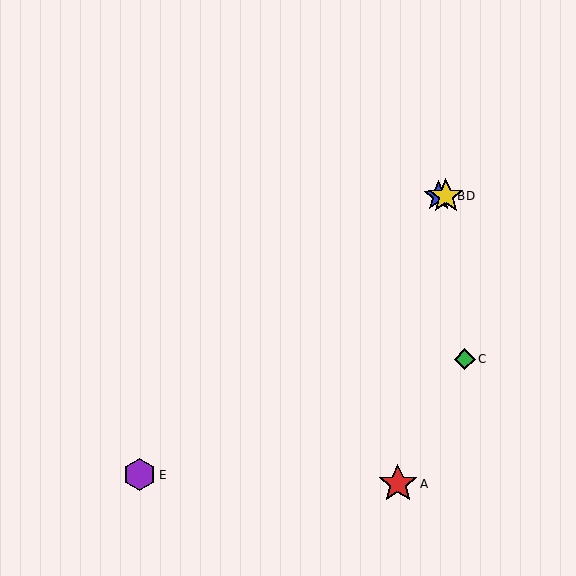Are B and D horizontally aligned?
Yes, both are at y≈196.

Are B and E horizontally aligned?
No, B is at y≈196 and E is at y≈475.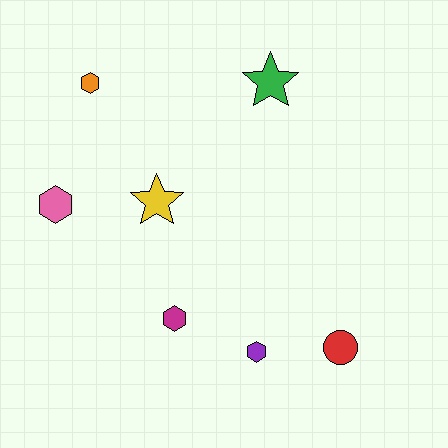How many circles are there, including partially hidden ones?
There is 1 circle.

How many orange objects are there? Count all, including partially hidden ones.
There is 1 orange object.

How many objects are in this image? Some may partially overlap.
There are 7 objects.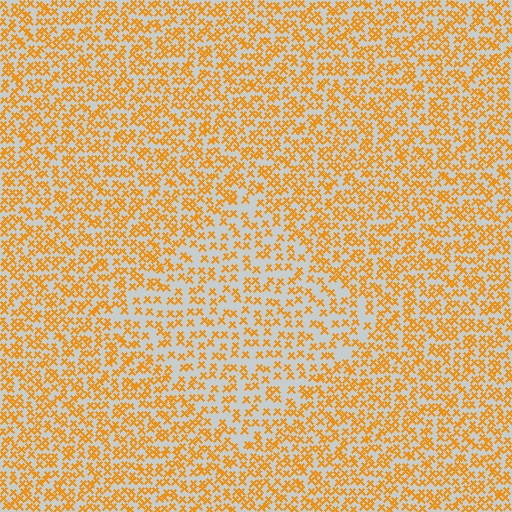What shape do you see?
I see a diamond.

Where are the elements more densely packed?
The elements are more densely packed outside the diamond boundary.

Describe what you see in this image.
The image contains small orange elements arranged at two different densities. A diamond-shaped region is visible where the elements are less densely packed than the surrounding area.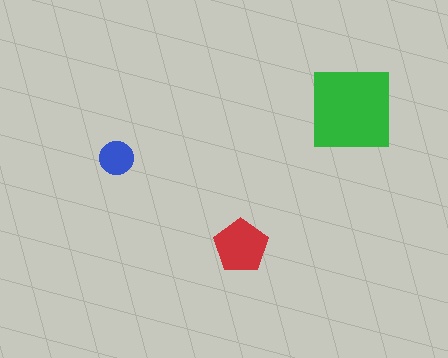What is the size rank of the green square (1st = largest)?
1st.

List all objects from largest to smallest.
The green square, the red pentagon, the blue circle.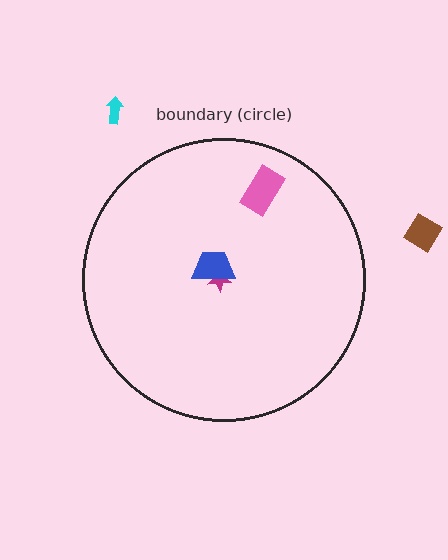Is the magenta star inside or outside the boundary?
Inside.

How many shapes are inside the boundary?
3 inside, 2 outside.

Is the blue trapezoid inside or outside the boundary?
Inside.